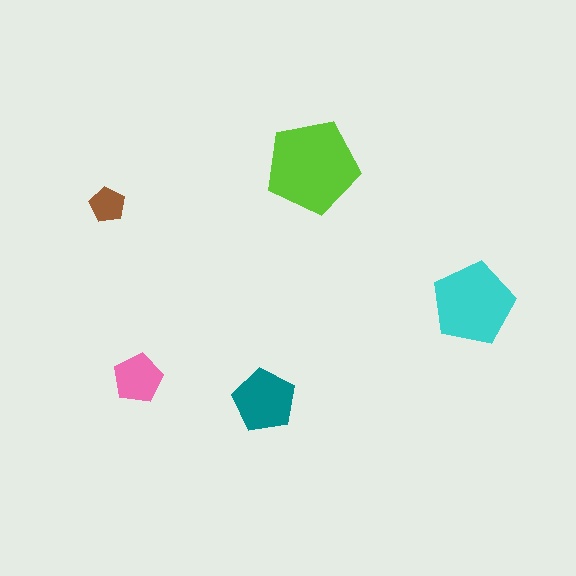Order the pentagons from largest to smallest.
the lime one, the cyan one, the teal one, the pink one, the brown one.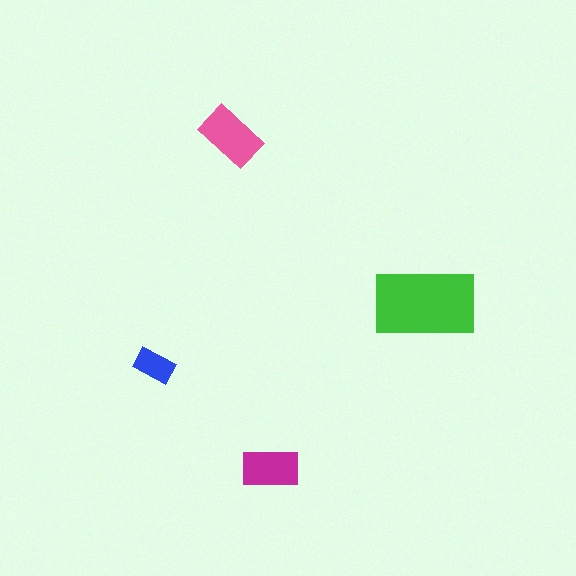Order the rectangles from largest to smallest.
the green one, the pink one, the magenta one, the blue one.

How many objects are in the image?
There are 4 objects in the image.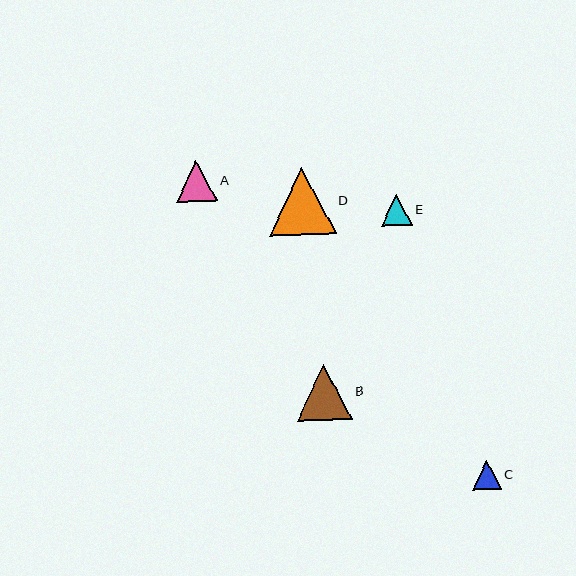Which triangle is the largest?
Triangle D is the largest with a size of approximately 67 pixels.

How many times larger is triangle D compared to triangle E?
Triangle D is approximately 2.1 times the size of triangle E.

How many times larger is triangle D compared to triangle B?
Triangle D is approximately 1.2 times the size of triangle B.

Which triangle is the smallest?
Triangle C is the smallest with a size of approximately 29 pixels.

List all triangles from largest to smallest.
From largest to smallest: D, B, A, E, C.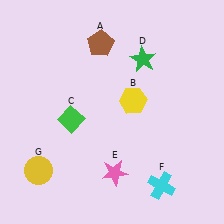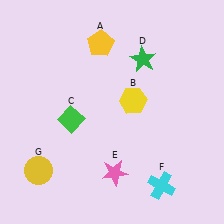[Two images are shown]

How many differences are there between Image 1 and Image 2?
There is 1 difference between the two images.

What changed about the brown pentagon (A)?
In Image 1, A is brown. In Image 2, it changed to yellow.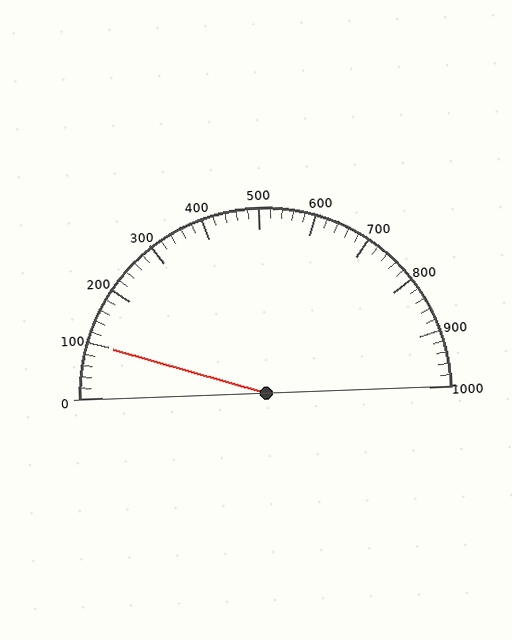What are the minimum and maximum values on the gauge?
The gauge ranges from 0 to 1000.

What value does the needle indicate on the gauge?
The needle indicates approximately 100.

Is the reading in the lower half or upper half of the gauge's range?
The reading is in the lower half of the range (0 to 1000).